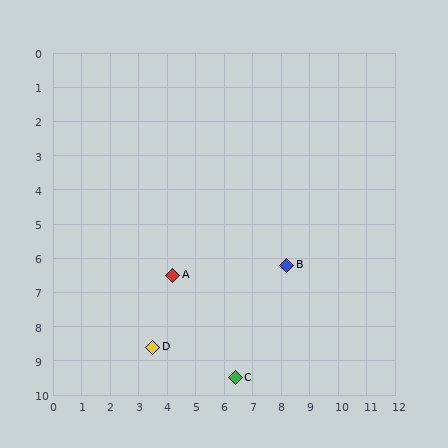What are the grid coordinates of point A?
Point A is at approximately (4.2, 6.5).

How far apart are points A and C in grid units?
Points A and C are about 3.7 grid units apart.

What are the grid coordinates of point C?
Point C is at approximately (6.4, 9.5).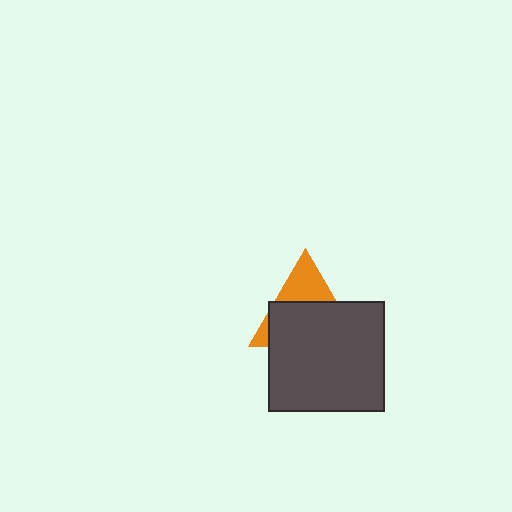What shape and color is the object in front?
The object in front is a dark gray rectangle.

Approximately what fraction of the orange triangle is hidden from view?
Roughly 65% of the orange triangle is hidden behind the dark gray rectangle.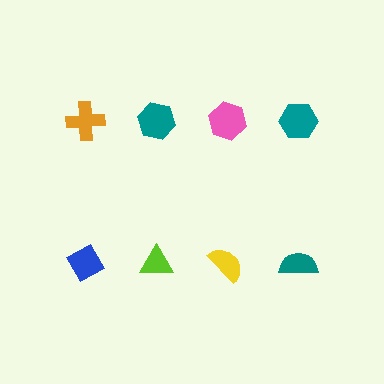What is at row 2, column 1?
A blue diamond.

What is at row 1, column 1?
An orange cross.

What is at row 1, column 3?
A pink hexagon.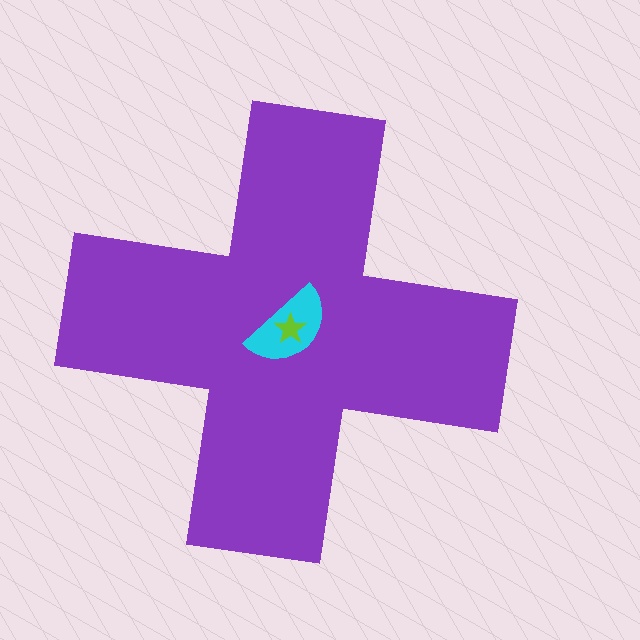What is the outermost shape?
The purple cross.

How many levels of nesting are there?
3.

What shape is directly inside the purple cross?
The cyan semicircle.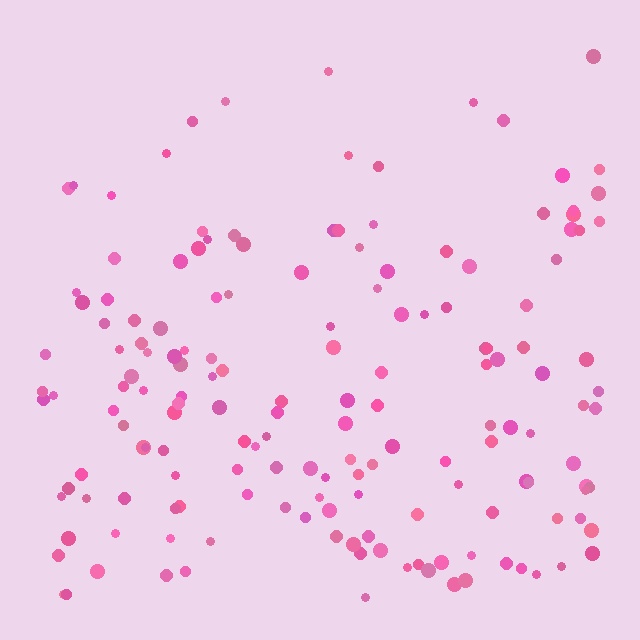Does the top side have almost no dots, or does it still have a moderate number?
Still a moderate number, just noticeably fewer than the bottom.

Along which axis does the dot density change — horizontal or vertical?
Vertical.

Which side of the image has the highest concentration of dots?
The bottom.